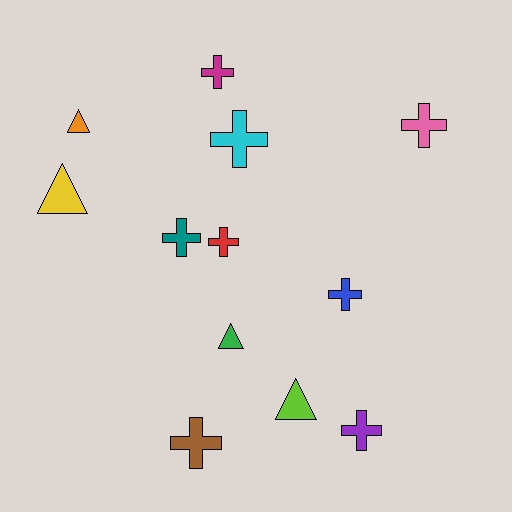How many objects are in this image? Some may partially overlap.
There are 12 objects.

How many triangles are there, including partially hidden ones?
There are 4 triangles.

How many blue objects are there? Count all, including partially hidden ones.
There is 1 blue object.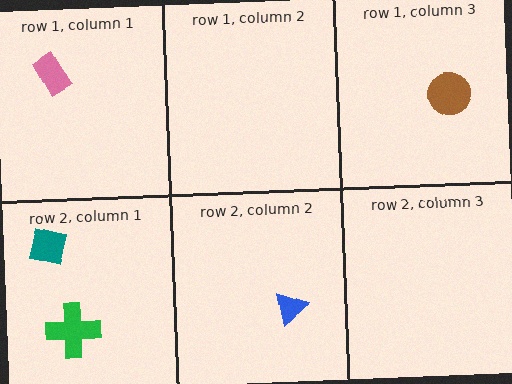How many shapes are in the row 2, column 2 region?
1.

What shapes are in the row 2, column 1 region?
The teal square, the green cross.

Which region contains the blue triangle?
The row 2, column 2 region.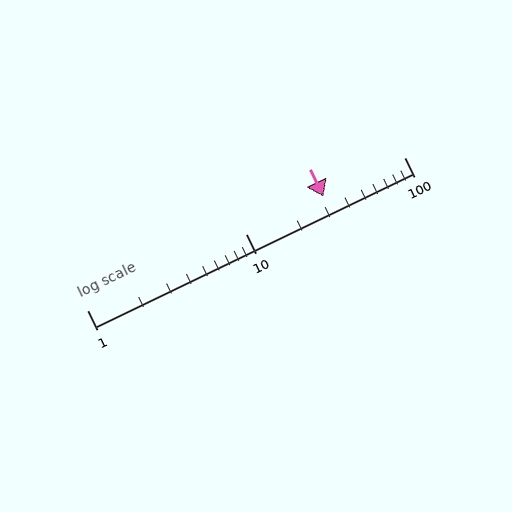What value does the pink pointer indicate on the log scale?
The pointer indicates approximately 31.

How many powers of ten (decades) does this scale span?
The scale spans 2 decades, from 1 to 100.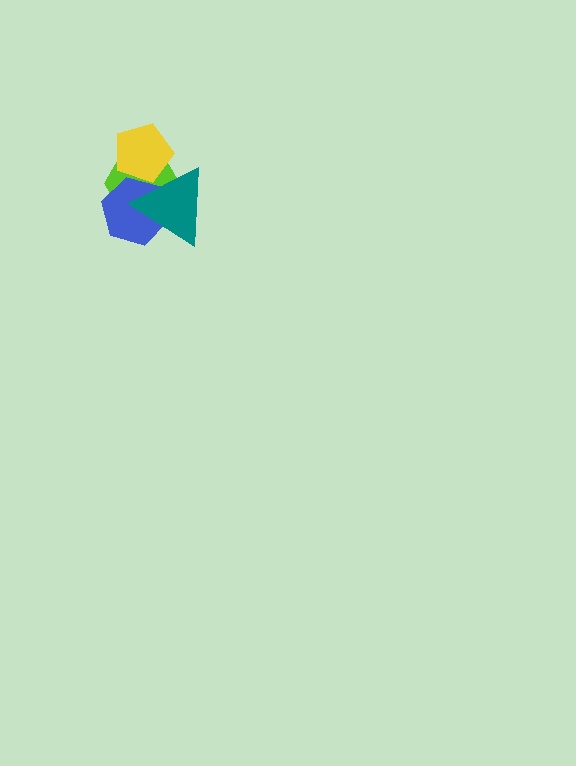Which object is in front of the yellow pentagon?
The teal triangle is in front of the yellow pentagon.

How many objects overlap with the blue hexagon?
3 objects overlap with the blue hexagon.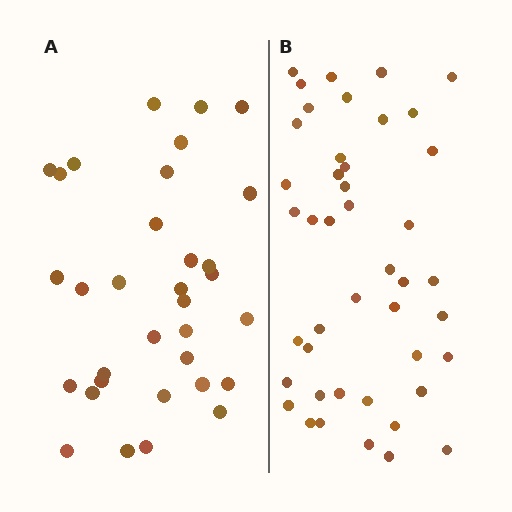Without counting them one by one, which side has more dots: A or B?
Region B (the right region) has more dots.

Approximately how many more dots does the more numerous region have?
Region B has roughly 12 or so more dots than region A.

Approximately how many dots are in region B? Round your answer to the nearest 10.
About 40 dots. (The exact count is 44, which rounds to 40.)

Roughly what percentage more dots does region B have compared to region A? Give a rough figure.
About 35% more.